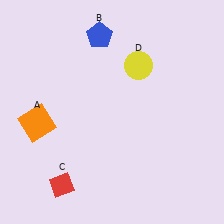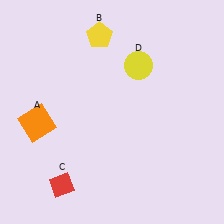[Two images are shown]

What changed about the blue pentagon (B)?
In Image 1, B is blue. In Image 2, it changed to yellow.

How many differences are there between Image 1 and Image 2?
There is 1 difference between the two images.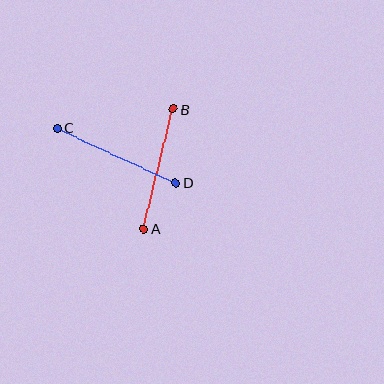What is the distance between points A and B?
The distance is approximately 123 pixels.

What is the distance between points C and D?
The distance is approximately 131 pixels.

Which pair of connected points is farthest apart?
Points C and D are farthest apart.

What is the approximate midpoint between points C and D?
The midpoint is at approximately (117, 156) pixels.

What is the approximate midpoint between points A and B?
The midpoint is at approximately (158, 169) pixels.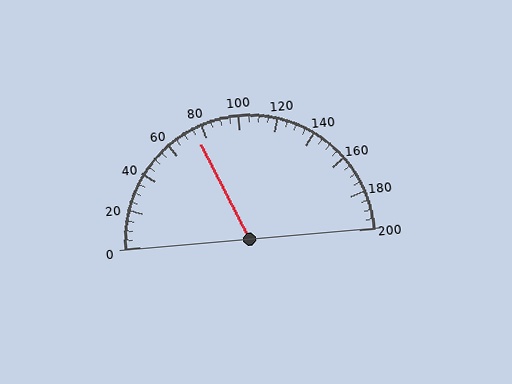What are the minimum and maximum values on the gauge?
The gauge ranges from 0 to 200.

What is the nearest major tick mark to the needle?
The nearest major tick mark is 80.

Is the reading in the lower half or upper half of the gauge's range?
The reading is in the lower half of the range (0 to 200).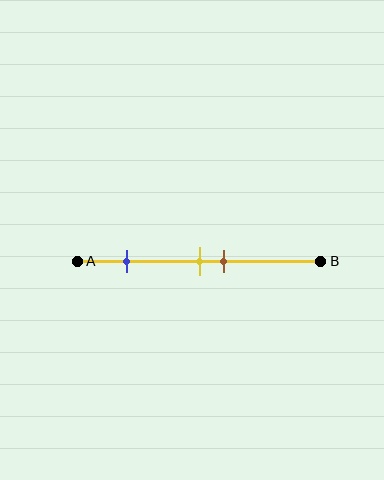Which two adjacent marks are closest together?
The yellow and brown marks are the closest adjacent pair.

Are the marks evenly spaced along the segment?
No, the marks are not evenly spaced.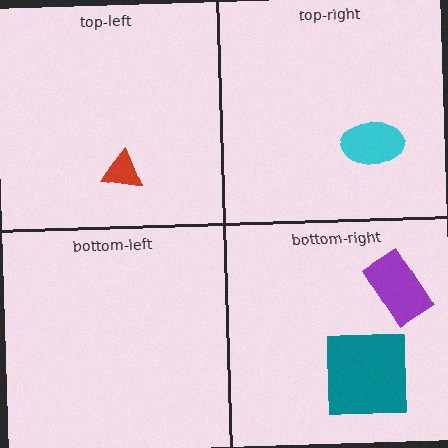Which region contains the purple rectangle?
The bottom-right region.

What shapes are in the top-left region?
The red triangle.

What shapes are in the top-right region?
The cyan ellipse.